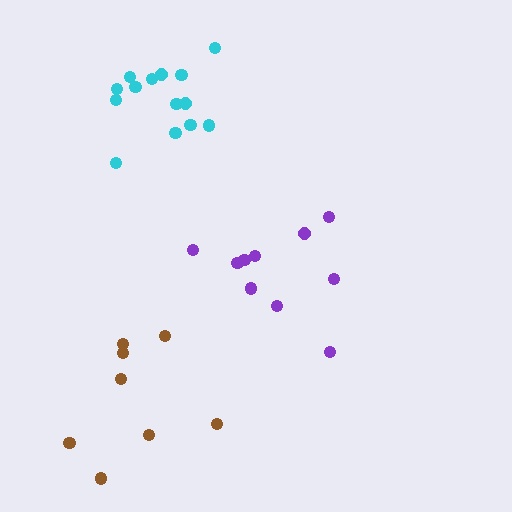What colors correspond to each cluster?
The clusters are colored: purple, brown, cyan.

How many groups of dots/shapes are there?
There are 3 groups.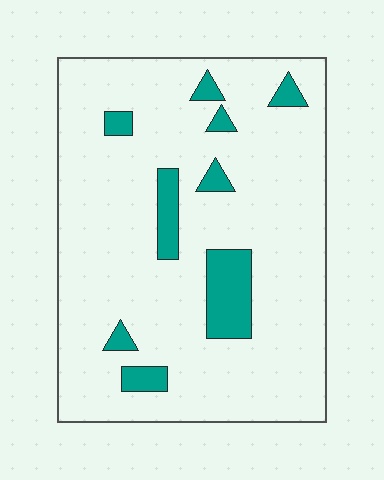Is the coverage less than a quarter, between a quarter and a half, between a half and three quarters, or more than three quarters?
Less than a quarter.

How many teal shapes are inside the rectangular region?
9.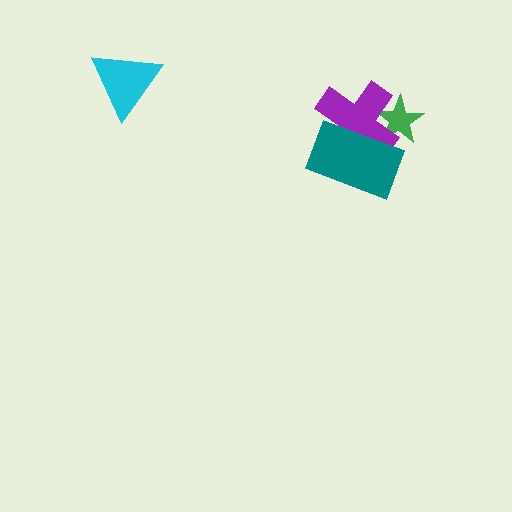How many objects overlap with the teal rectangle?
2 objects overlap with the teal rectangle.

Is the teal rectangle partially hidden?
No, no other shape covers it.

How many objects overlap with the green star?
2 objects overlap with the green star.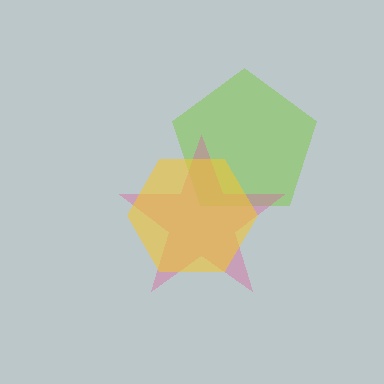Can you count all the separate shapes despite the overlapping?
Yes, there are 3 separate shapes.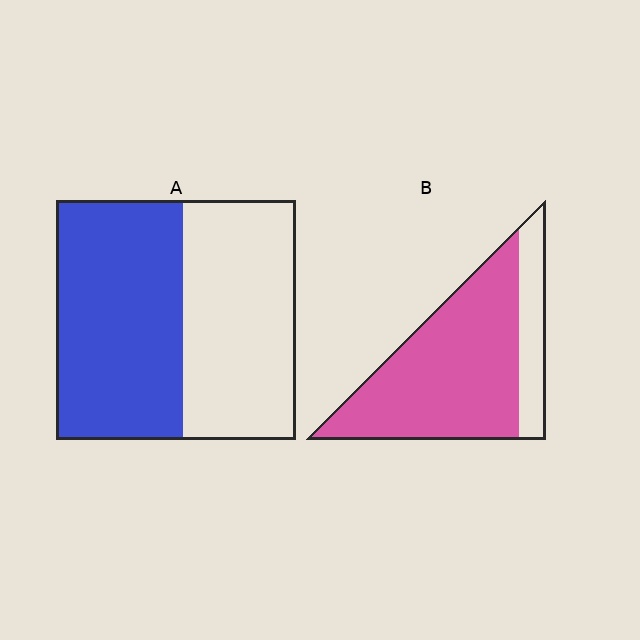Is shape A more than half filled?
Roughly half.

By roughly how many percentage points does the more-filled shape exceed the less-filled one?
By roughly 25 percentage points (B over A).